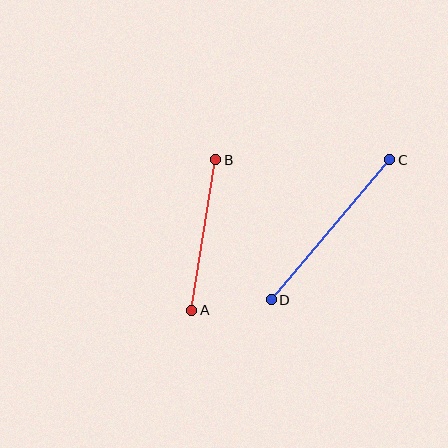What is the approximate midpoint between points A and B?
The midpoint is at approximately (204, 235) pixels.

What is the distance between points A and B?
The distance is approximately 153 pixels.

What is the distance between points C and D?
The distance is approximately 184 pixels.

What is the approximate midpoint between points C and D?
The midpoint is at approximately (331, 230) pixels.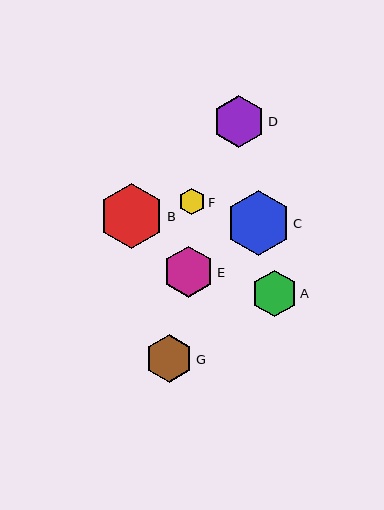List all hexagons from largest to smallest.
From largest to smallest: B, C, D, E, G, A, F.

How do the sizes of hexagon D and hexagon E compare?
Hexagon D and hexagon E are approximately the same size.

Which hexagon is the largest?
Hexagon B is the largest with a size of approximately 65 pixels.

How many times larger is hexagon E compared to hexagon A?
Hexagon E is approximately 1.1 times the size of hexagon A.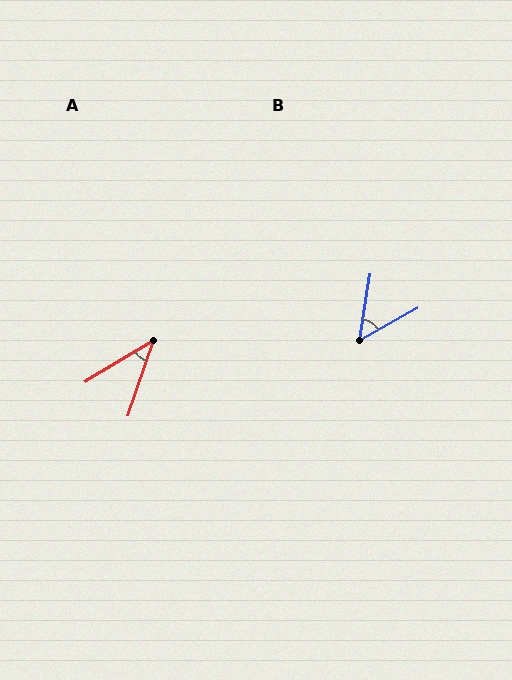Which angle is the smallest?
A, at approximately 40 degrees.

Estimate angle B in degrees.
Approximately 52 degrees.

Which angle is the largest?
B, at approximately 52 degrees.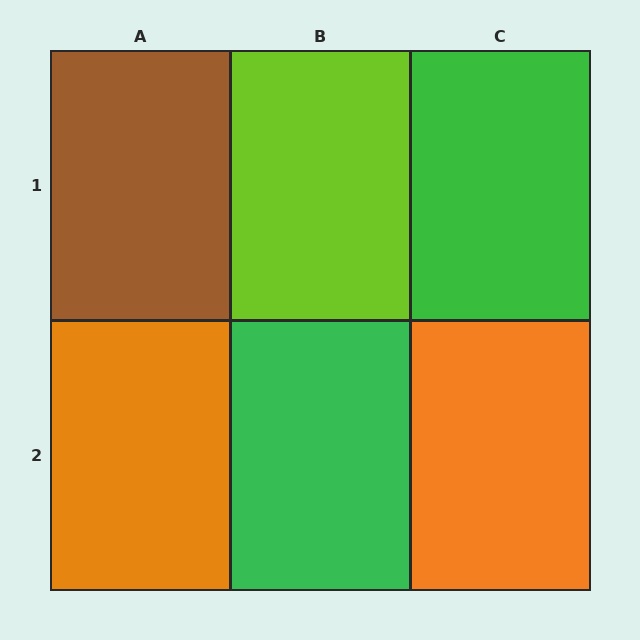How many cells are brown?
1 cell is brown.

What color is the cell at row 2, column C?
Orange.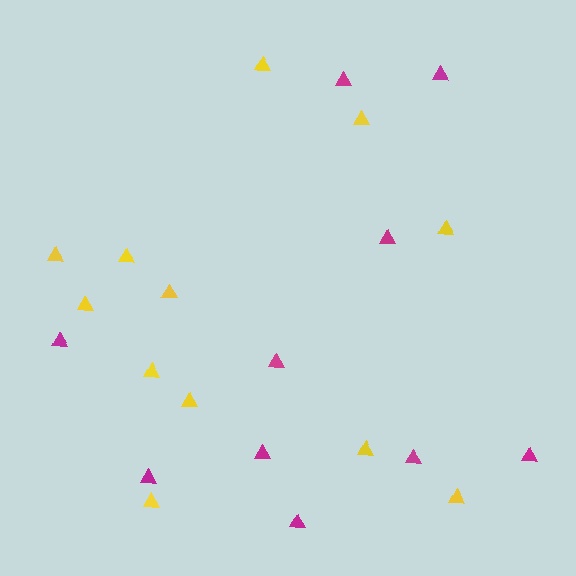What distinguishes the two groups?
There are 2 groups: one group of magenta triangles (10) and one group of yellow triangles (12).